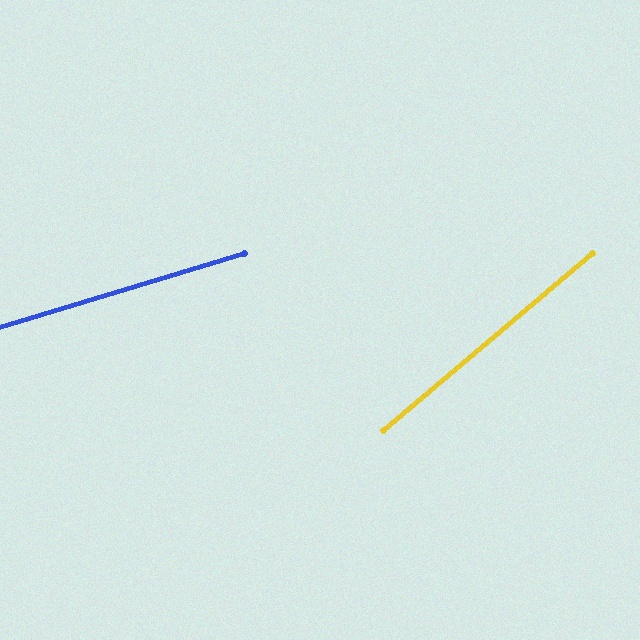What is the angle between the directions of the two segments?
Approximately 24 degrees.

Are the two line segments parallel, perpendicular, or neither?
Neither parallel nor perpendicular — they differ by about 24°.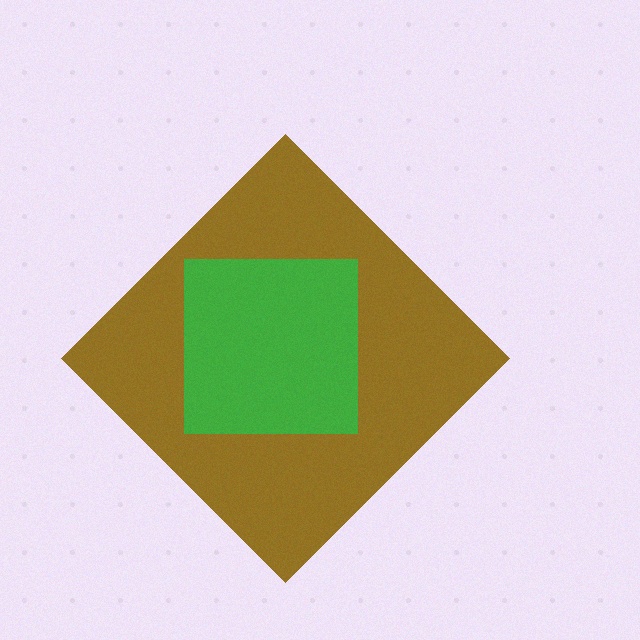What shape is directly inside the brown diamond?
The green square.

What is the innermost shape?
The green square.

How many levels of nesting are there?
2.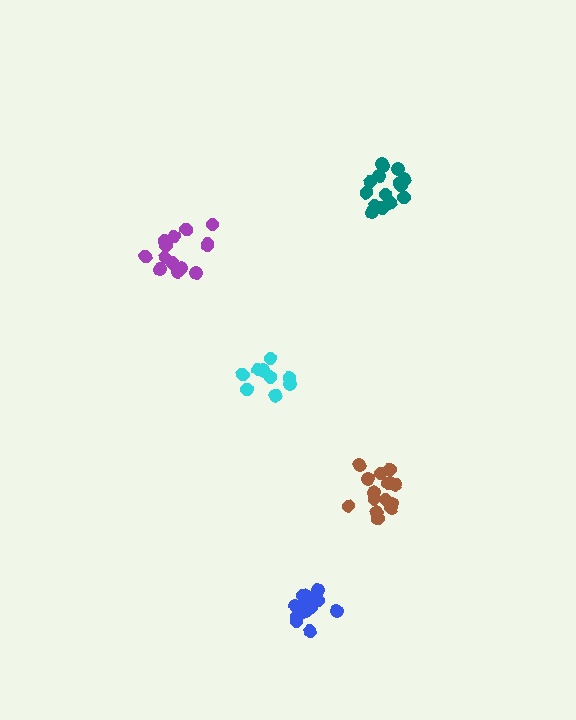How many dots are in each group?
Group 1: 15 dots, Group 2: 15 dots, Group 3: 15 dots, Group 4: 14 dots, Group 5: 10 dots (69 total).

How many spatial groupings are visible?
There are 5 spatial groupings.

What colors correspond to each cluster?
The clusters are colored: teal, brown, blue, purple, cyan.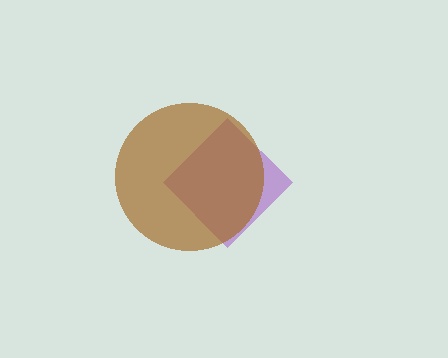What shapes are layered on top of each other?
The layered shapes are: a purple diamond, a brown circle.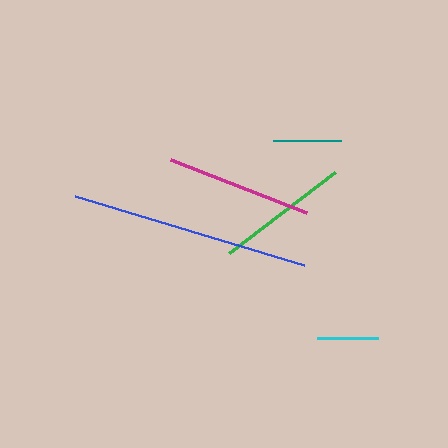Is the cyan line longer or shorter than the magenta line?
The magenta line is longer than the cyan line.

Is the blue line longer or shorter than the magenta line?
The blue line is longer than the magenta line.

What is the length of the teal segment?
The teal segment is approximately 68 pixels long.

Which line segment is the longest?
The blue line is the longest at approximately 239 pixels.